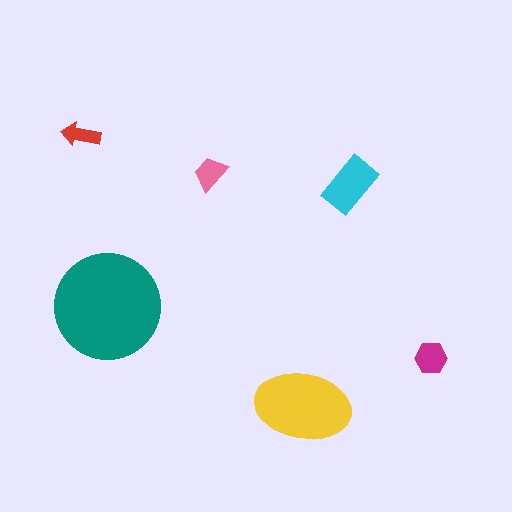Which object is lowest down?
The yellow ellipse is bottommost.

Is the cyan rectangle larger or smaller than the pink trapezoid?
Larger.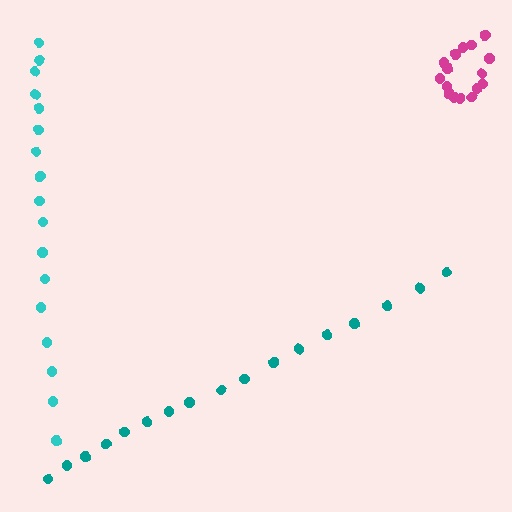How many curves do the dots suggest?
There are 3 distinct paths.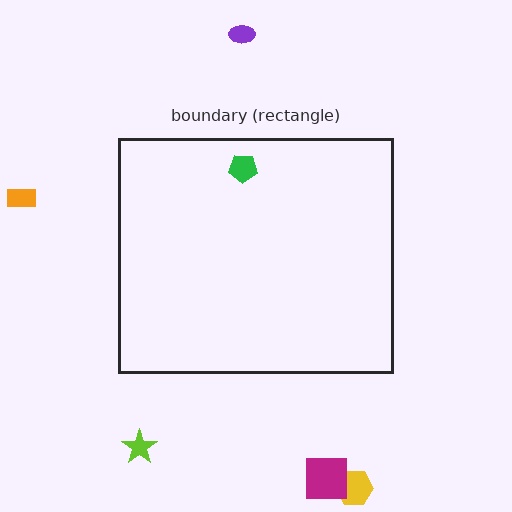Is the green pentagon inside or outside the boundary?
Inside.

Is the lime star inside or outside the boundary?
Outside.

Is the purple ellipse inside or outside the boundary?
Outside.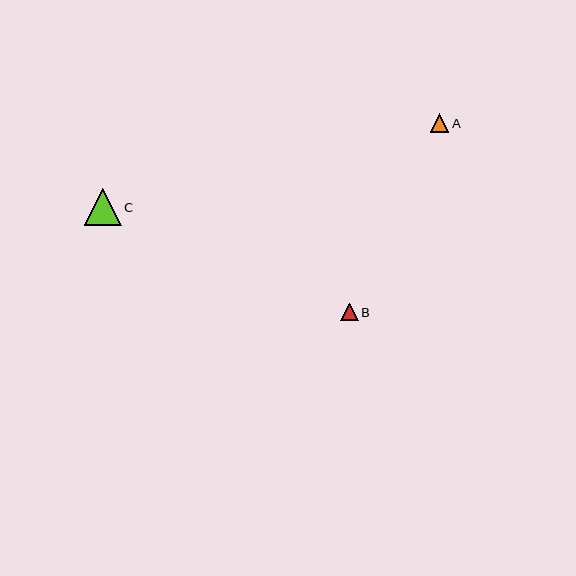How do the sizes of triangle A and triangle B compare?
Triangle A and triangle B are approximately the same size.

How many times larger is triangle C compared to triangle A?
Triangle C is approximately 2.0 times the size of triangle A.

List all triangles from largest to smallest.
From largest to smallest: C, A, B.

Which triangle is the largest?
Triangle C is the largest with a size of approximately 37 pixels.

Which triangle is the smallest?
Triangle B is the smallest with a size of approximately 17 pixels.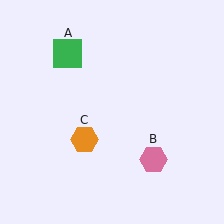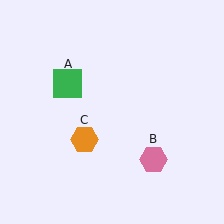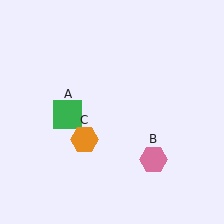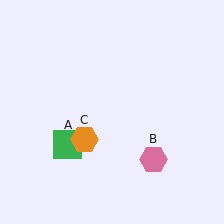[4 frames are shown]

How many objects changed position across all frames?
1 object changed position: green square (object A).